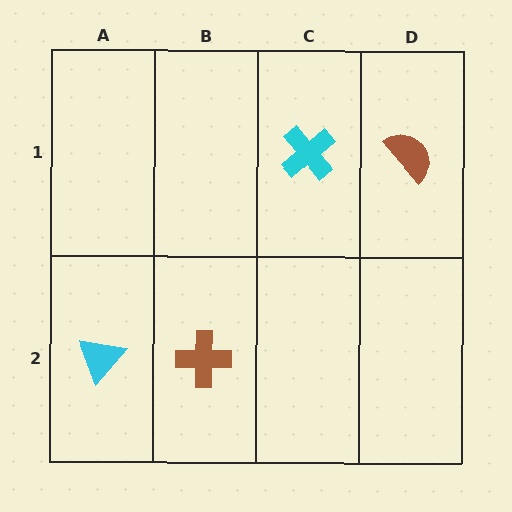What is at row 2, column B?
A brown cross.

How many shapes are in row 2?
2 shapes.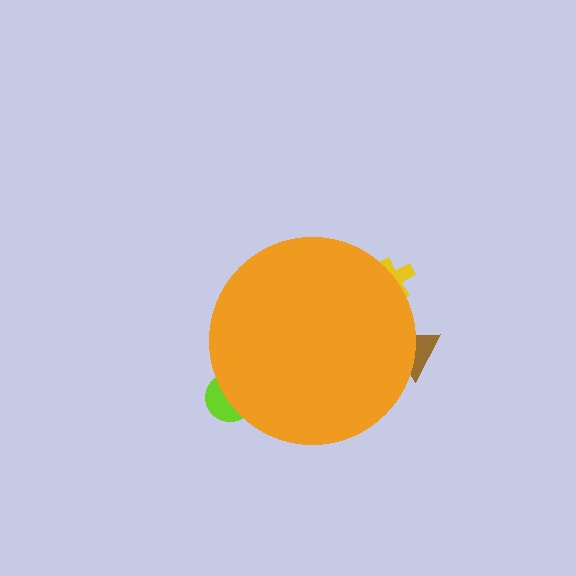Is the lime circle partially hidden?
Yes, the lime circle is partially hidden behind the orange circle.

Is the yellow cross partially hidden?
Yes, the yellow cross is partially hidden behind the orange circle.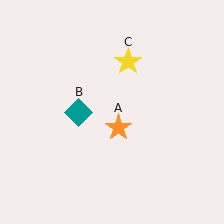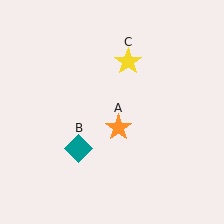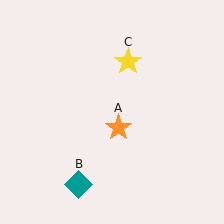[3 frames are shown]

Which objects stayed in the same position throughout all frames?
Orange star (object A) and yellow star (object C) remained stationary.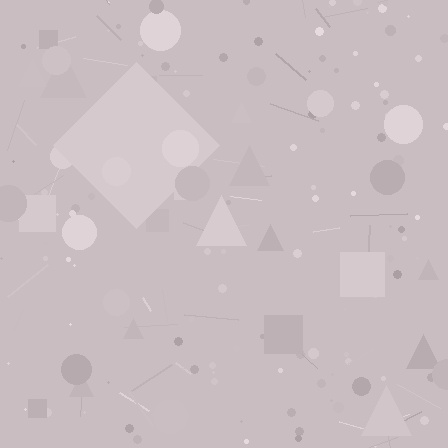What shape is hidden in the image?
A diamond is hidden in the image.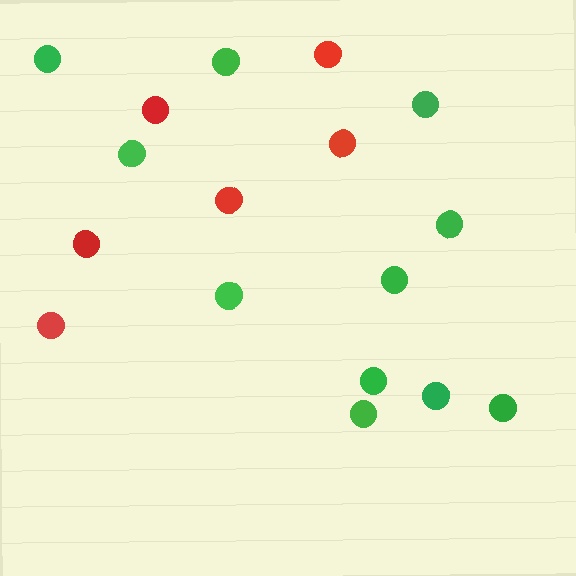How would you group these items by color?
There are 2 groups: one group of green circles (11) and one group of red circles (6).